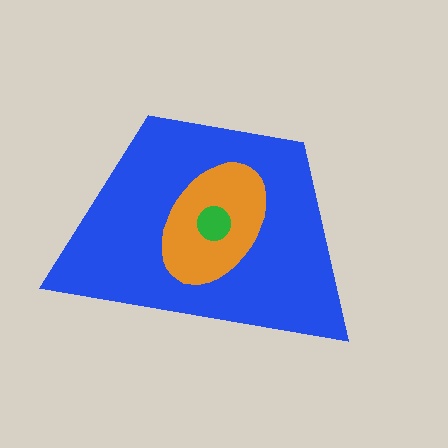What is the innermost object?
The green circle.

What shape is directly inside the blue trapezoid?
The orange ellipse.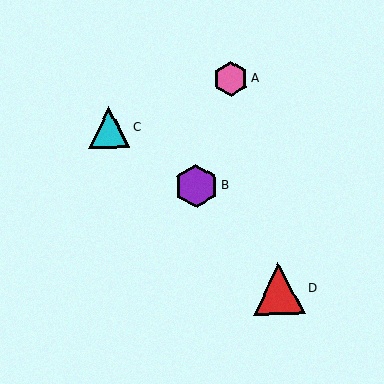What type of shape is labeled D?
Shape D is a red triangle.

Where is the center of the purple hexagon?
The center of the purple hexagon is at (196, 186).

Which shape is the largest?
The red triangle (labeled D) is the largest.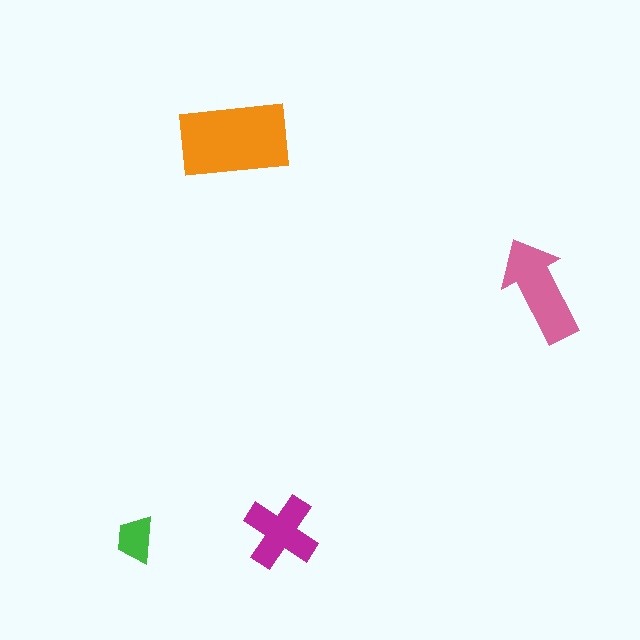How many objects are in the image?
There are 4 objects in the image.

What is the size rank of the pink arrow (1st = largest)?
2nd.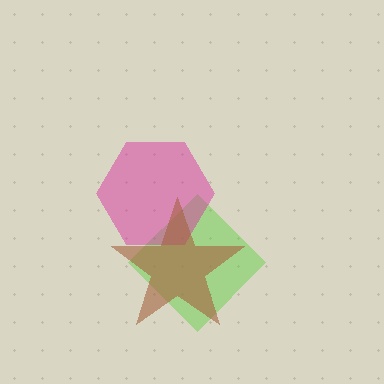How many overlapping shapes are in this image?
There are 3 overlapping shapes in the image.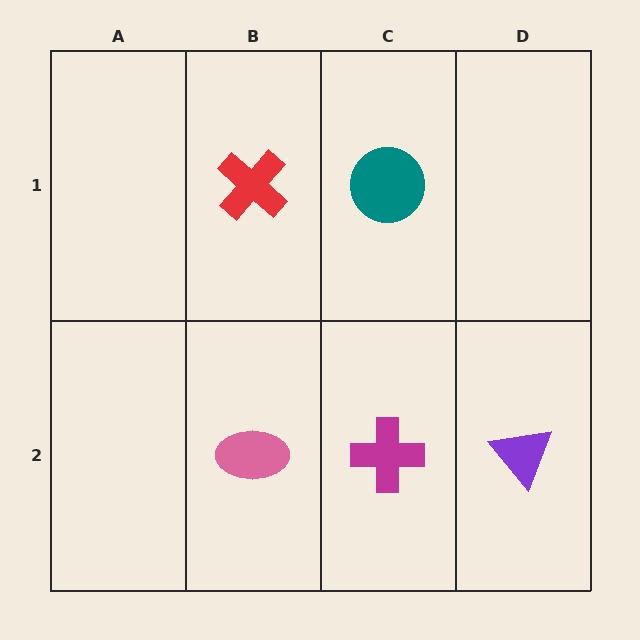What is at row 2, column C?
A magenta cross.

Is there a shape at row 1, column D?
No, that cell is empty.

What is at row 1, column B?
A red cross.